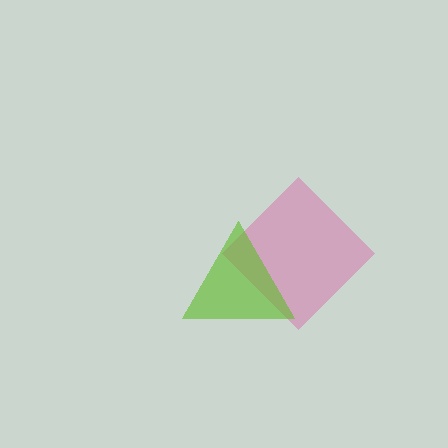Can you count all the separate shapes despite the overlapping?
Yes, there are 2 separate shapes.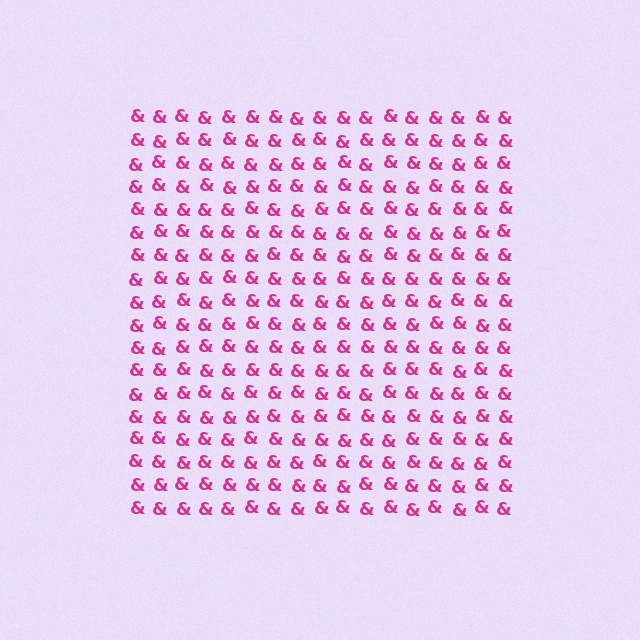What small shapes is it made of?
It is made of small ampersands.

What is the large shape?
The large shape is a square.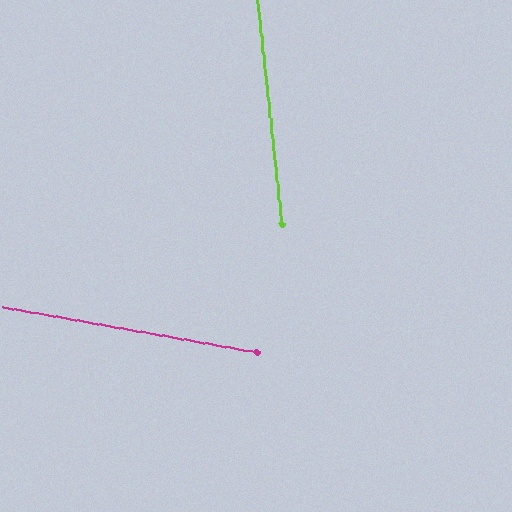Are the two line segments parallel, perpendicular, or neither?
Neither parallel nor perpendicular — they differ by about 74°.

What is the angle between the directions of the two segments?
Approximately 74 degrees.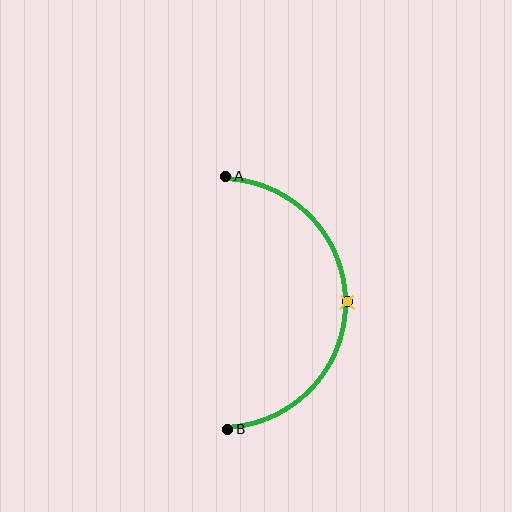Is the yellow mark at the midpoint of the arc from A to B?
Yes. The yellow mark lies on the arc at equal arc-length from both A and B — it is the arc midpoint.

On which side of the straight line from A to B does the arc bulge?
The arc bulges to the right of the straight line connecting A and B.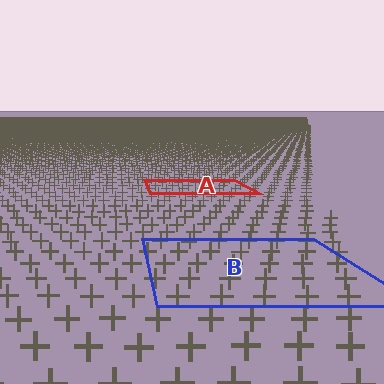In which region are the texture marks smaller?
The texture marks are smaller in region A, because it is farther away.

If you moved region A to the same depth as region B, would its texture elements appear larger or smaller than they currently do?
They would appear larger. At a closer depth, the same texture elements are projected at a bigger on-screen size.